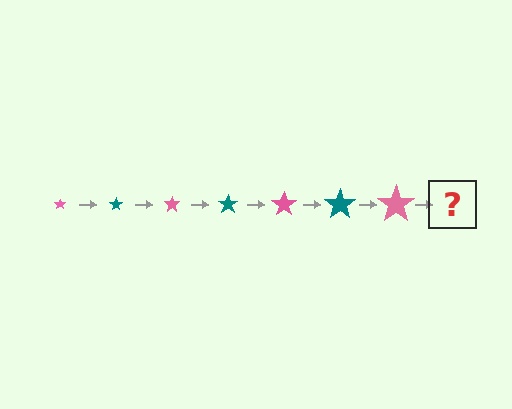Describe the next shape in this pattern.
It should be a teal star, larger than the previous one.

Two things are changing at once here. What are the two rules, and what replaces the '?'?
The two rules are that the star grows larger each step and the color cycles through pink and teal. The '?' should be a teal star, larger than the previous one.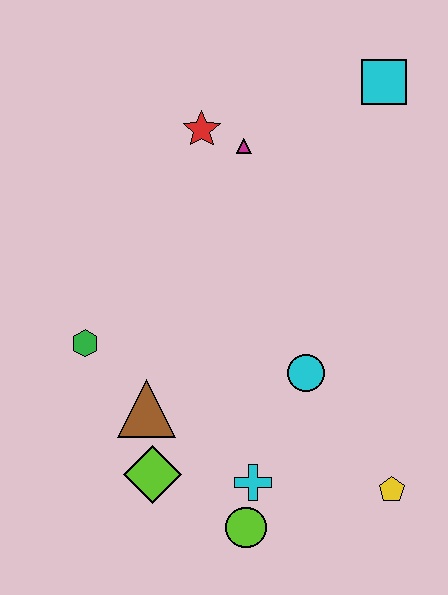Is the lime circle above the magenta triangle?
No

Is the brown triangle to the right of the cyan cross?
No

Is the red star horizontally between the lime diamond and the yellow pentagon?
Yes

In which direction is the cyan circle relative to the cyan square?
The cyan circle is below the cyan square.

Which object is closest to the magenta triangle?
The red star is closest to the magenta triangle.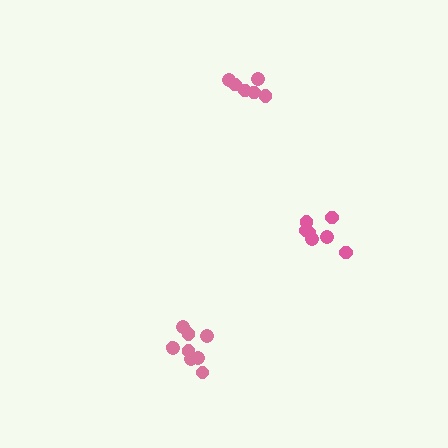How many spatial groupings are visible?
There are 3 spatial groupings.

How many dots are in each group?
Group 1: 6 dots, Group 2: 9 dots, Group 3: 7 dots (22 total).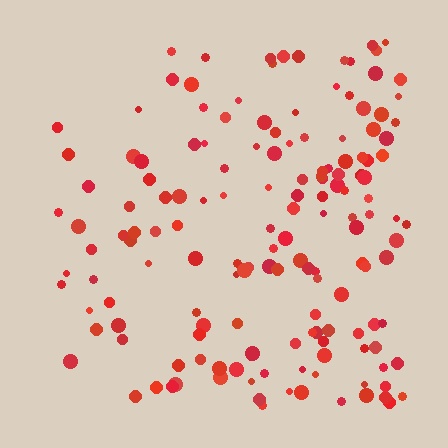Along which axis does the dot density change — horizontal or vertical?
Horizontal.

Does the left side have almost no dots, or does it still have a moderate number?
Still a moderate number, just noticeably fewer than the right.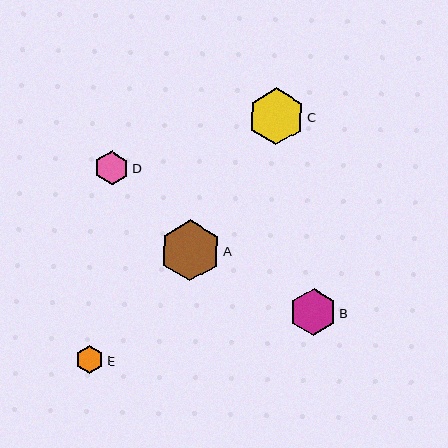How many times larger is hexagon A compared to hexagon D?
Hexagon A is approximately 1.8 times the size of hexagon D.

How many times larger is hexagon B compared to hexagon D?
Hexagon B is approximately 1.4 times the size of hexagon D.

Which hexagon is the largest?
Hexagon A is the largest with a size of approximately 61 pixels.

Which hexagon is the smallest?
Hexagon E is the smallest with a size of approximately 28 pixels.